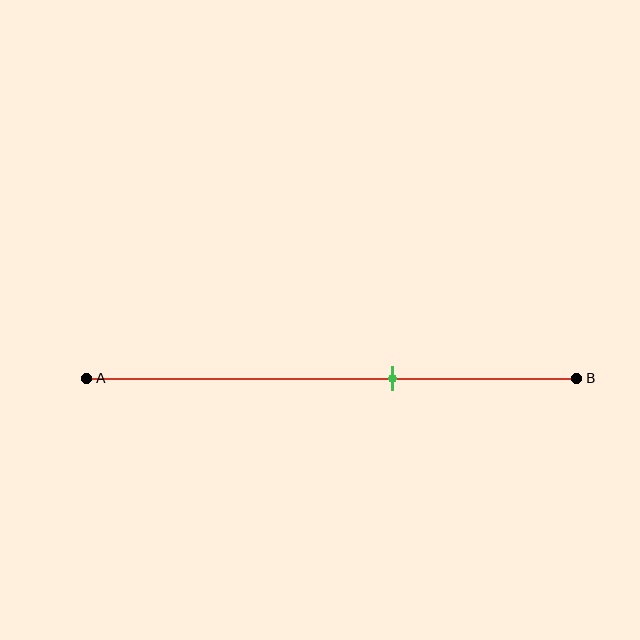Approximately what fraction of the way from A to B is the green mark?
The green mark is approximately 60% of the way from A to B.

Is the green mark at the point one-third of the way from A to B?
No, the mark is at about 60% from A, not at the 33% one-third point.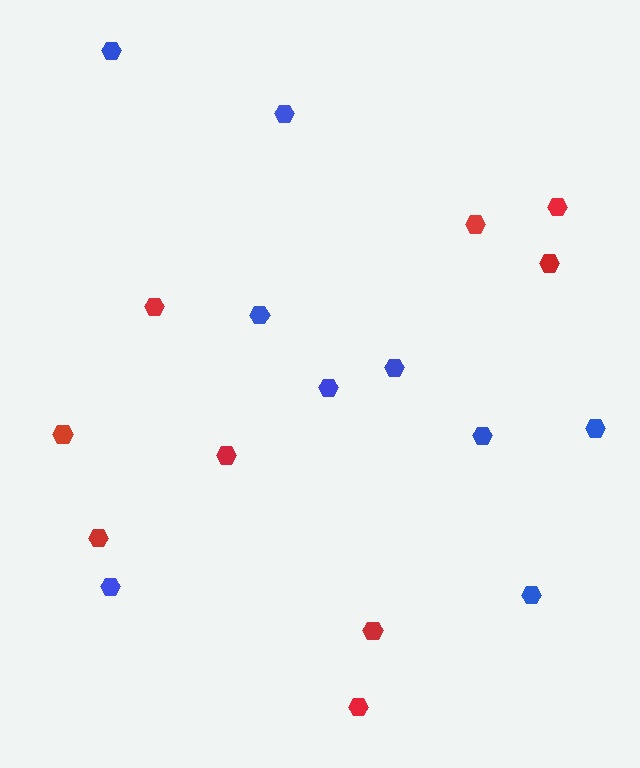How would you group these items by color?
There are 2 groups: one group of red hexagons (9) and one group of blue hexagons (9).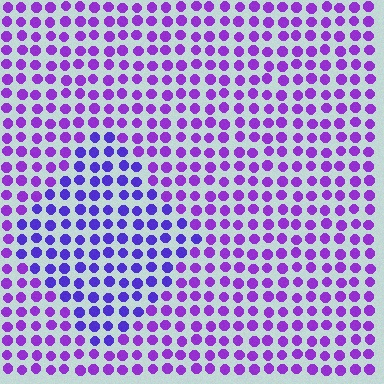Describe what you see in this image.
The image is filled with small purple elements in a uniform arrangement. A diamond-shaped region is visible where the elements are tinted to a slightly different hue, forming a subtle color boundary.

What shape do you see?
I see a diamond.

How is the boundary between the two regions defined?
The boundary is defined purely by a slight shift in hue (about 26 degrees). Spacing, size, and orientation are identical on both sides.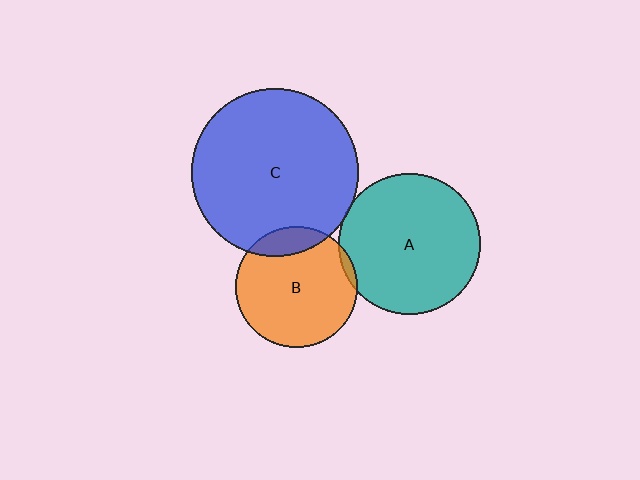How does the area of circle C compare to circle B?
Approximately 1.9 times.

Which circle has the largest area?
Circle C (blue).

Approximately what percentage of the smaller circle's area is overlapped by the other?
Approximately 15%.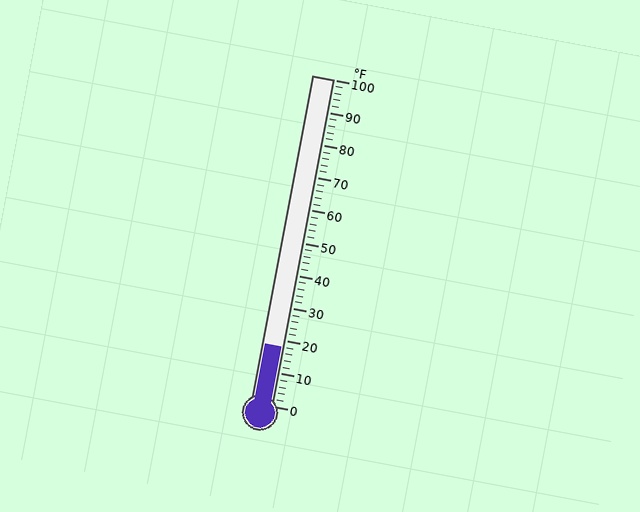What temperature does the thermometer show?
The thermometer shows approximately 18°F.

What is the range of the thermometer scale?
The thermometer scale ranges from 0°F to 100°F.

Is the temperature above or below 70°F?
The temperature is below 70°F.